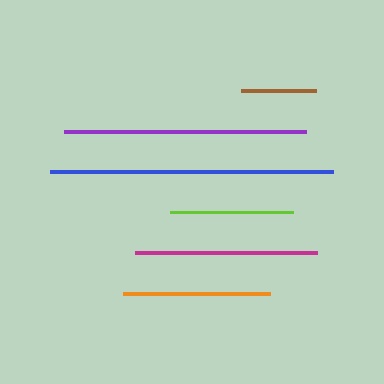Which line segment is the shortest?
The brown line is the shortest at approximately 75 pixels.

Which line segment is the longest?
The blue line is the longest at approximately 284 pixels.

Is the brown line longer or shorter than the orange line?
The orange line is longer than the brown line.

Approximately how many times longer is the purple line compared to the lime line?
The purple line is approximately 2.0 times the length of the lime line.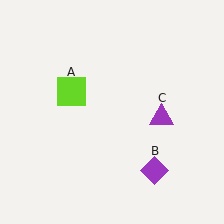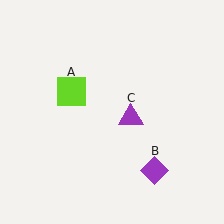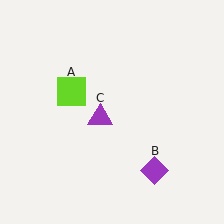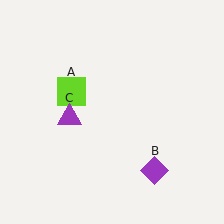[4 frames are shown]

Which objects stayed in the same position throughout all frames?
Lime square (object A) and purple diamond (object B) remained stationary.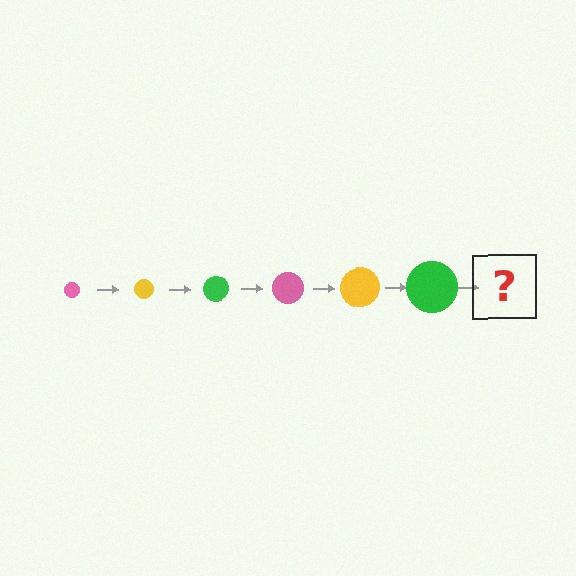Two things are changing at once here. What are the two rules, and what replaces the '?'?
The two rules are that the circle grows larger each step and the color cycles through pink, yellow, and green. The '?' should be a pink circle, larger than the previous one.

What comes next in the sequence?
The next element should be a pink circle, larger than the previous one.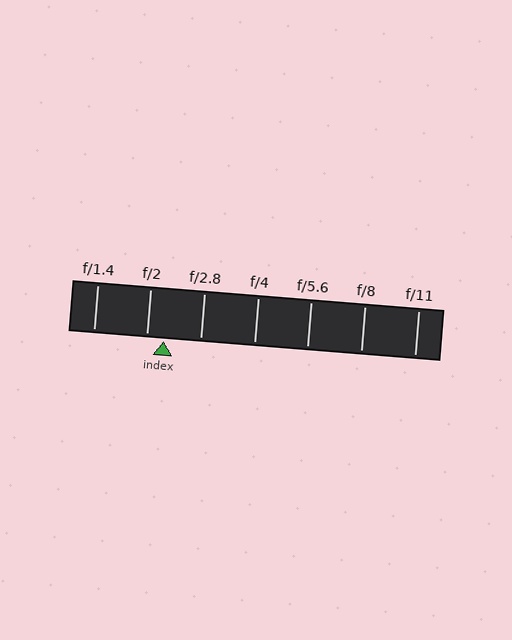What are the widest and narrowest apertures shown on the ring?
The widest aperture shown is f/1.4 and the narrowest is f/11.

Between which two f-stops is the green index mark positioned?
The index mark is between f/2 and f/2.8.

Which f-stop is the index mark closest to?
The index mark is closest to f/2.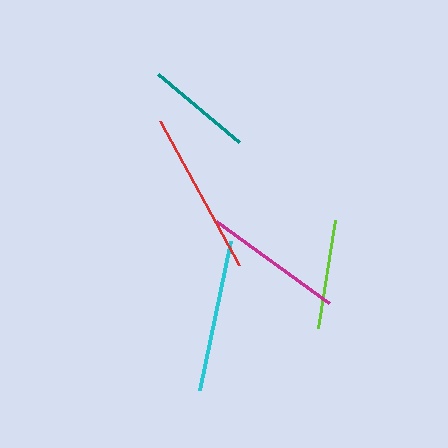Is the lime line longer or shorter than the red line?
The red line is longer than the lime line.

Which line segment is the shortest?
The teal line is the shortest at approximately 106 pixels.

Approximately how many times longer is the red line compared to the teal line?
The red line is approximately 1.6 times the length of the teal line.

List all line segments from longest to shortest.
From longest to shortest: red, cyan, magenta, lime, teal.